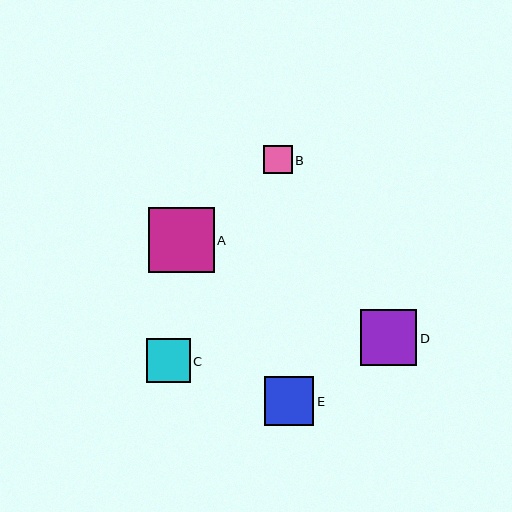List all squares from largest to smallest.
From largest to smallest: A, D, E, C, B.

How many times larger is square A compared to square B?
Square A is approximately 2.3 times the size of square B.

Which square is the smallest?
Square B is the smallest with a size of approximately 29 pixels.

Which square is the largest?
Square A is the largest with a size of approximately 65 pixels.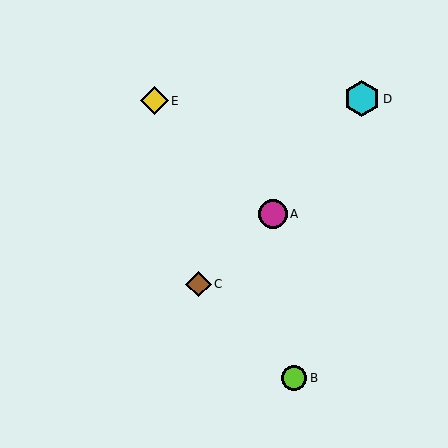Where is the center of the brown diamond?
The center of the brown diamond is at (198, 284).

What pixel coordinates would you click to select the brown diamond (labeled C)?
Click at (198, 284) to select the brown diamond C.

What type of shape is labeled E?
Shape E is a yellow diamond.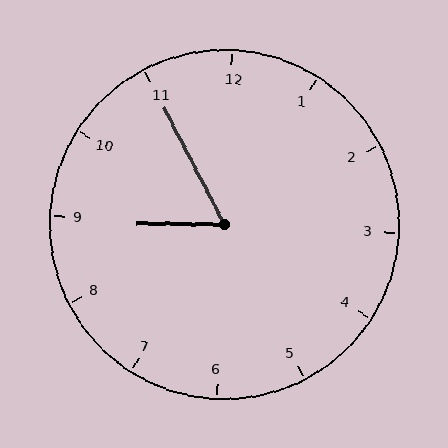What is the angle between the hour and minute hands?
Approximately 62 degrees.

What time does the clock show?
8:55.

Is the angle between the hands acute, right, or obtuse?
It is acute.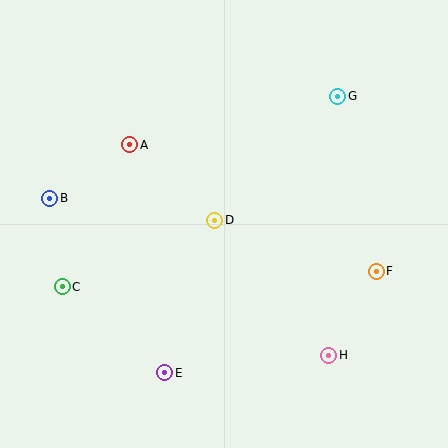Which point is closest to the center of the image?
Point D at (215, 220) is closest to the center.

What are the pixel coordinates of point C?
Point C is at (62, 287).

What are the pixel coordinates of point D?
Point D is at (215, 220).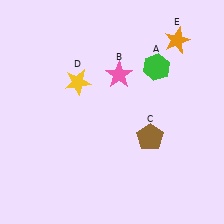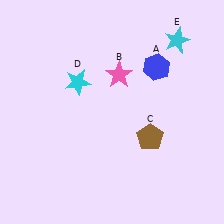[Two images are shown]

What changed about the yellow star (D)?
In Image 1, D is yellow. In Image 2, it changed to cyan.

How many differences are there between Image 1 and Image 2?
There are 3 differences between the two images.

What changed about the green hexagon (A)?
In Image 1, A is green. In Image 2, it changed to blue.